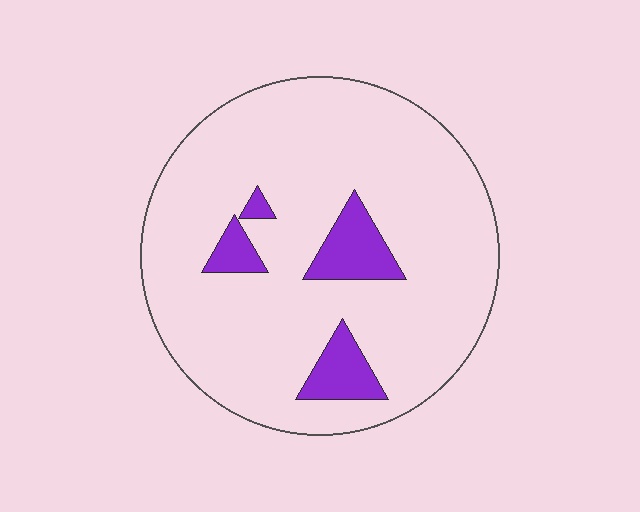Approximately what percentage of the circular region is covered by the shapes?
Approximately 10%.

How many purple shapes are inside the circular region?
4.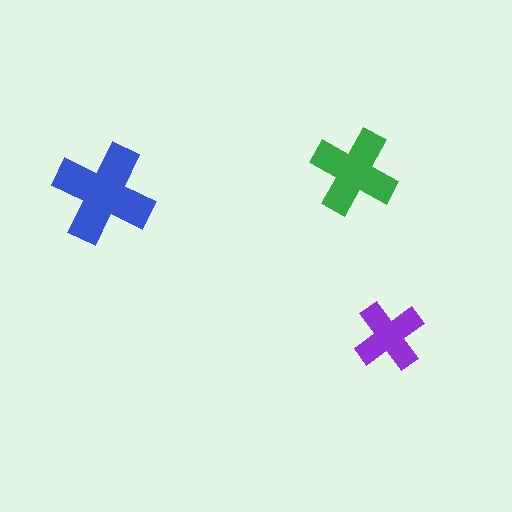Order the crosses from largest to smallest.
the blue one, the green one, the purple one.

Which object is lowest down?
The purple cross is bottommost.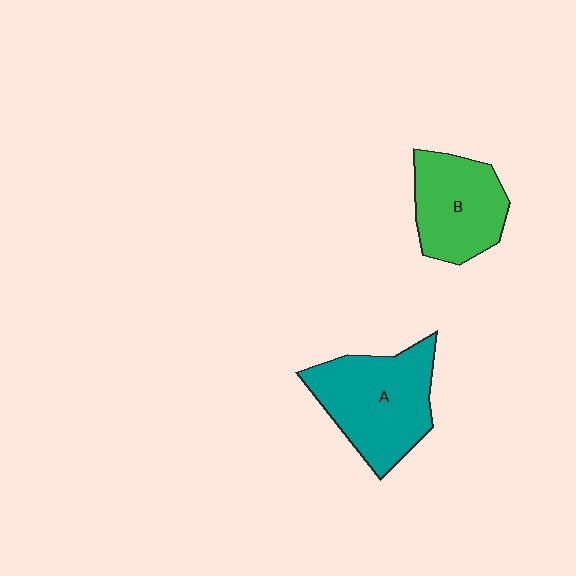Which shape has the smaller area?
Shape B (green).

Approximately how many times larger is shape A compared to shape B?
Approximately 1.3 times.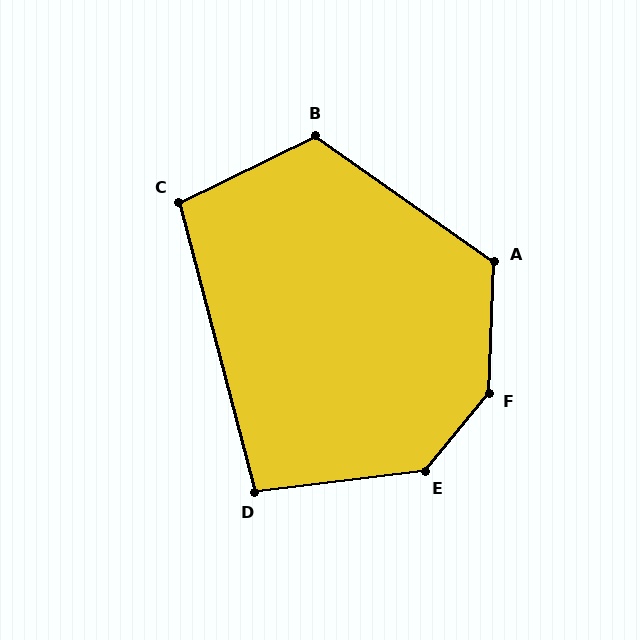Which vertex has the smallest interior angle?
D, at approximately 98 degrees.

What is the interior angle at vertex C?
Approximately 101 degrees (obtuse).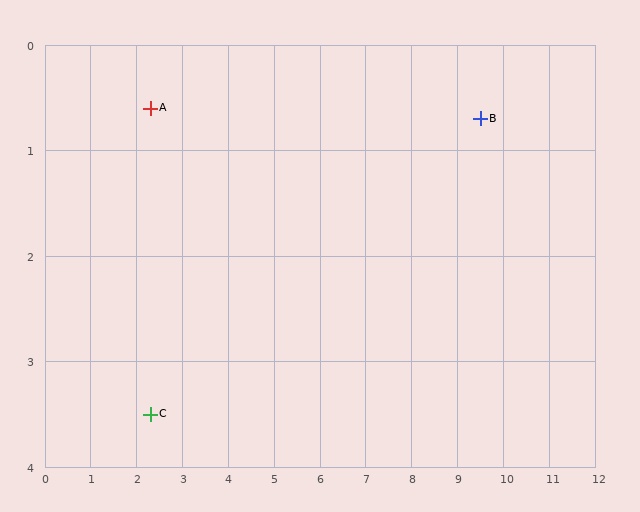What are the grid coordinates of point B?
Point B is at approximately (9.5, 0.7).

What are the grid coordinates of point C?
Point C is at approximately (2.3, 3.5).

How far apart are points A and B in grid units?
Points A and B are about 7.2 grid units apart.